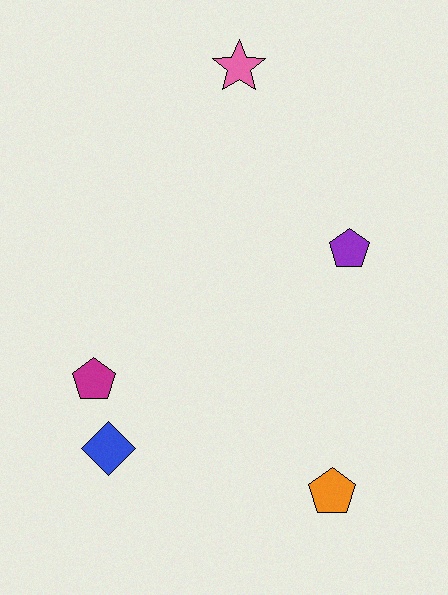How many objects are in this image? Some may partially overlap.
There are 5 objects.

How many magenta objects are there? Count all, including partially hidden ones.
There is 1 magenta object.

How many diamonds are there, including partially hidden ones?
There is 1 diamond.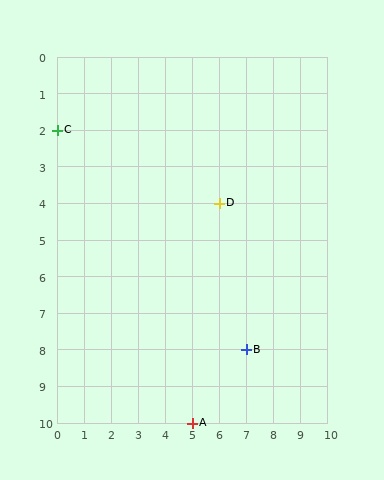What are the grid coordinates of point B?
Point B is at grid coordinates (7, 8).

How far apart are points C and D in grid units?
Points C and D are 6 columns and 2 rows apart (about 6.3 grid units diagonally).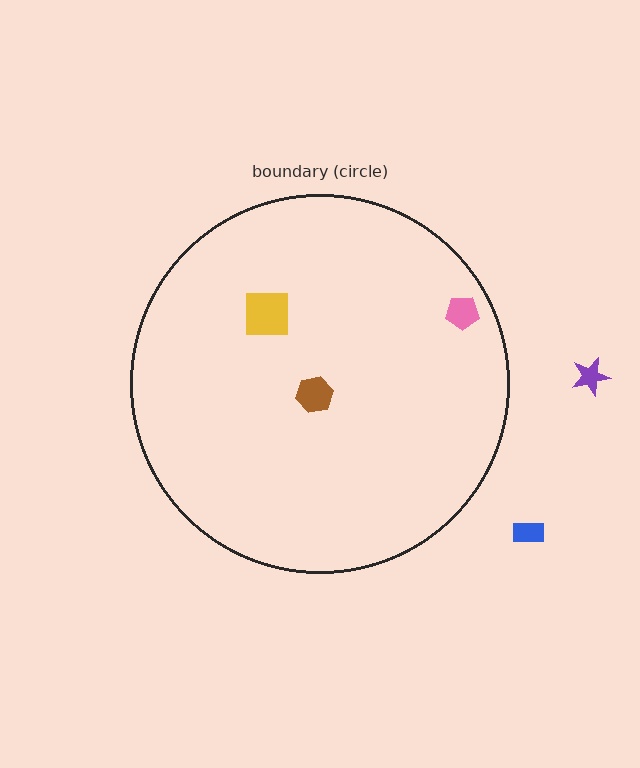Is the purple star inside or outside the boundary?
Outside.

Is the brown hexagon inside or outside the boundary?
Inside.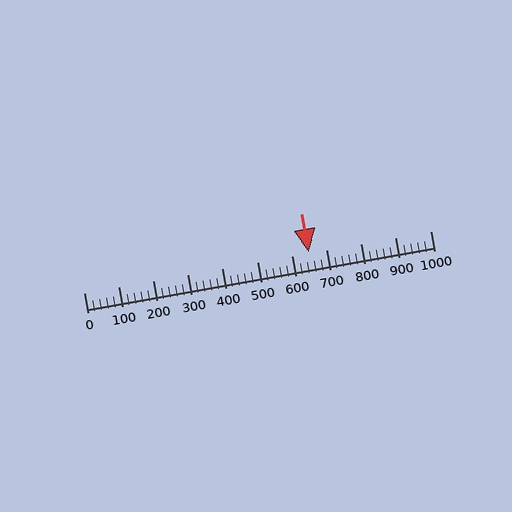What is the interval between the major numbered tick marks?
The major tick marks are spaced 100 units apart.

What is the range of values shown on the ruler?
The ruler shows values from 0 to 1000.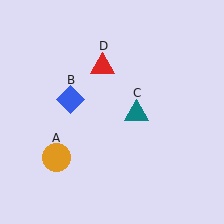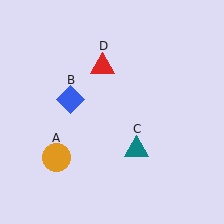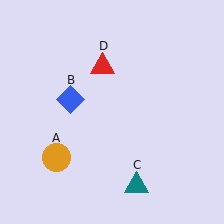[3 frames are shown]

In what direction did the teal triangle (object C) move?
The teal triangle (object C) moved down.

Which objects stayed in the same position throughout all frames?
Orange circle (object A) and blue diamond (object B) and red triangle (object D) remained stationary.